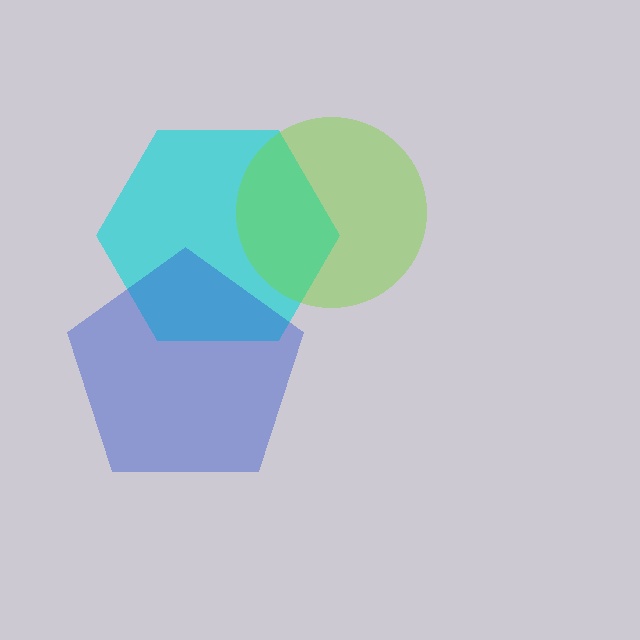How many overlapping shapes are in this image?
There are 3 overlapping shapes in the image.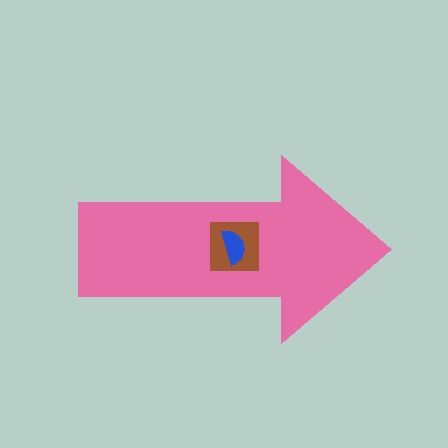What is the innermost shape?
The blue semicircle.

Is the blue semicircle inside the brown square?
Yes.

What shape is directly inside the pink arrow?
The brown square.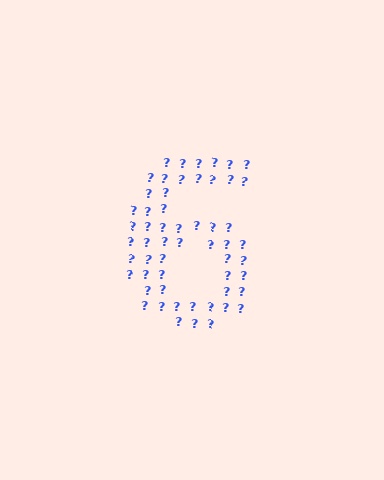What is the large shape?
The large shape is the digit 6.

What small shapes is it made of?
It is made of small question marks.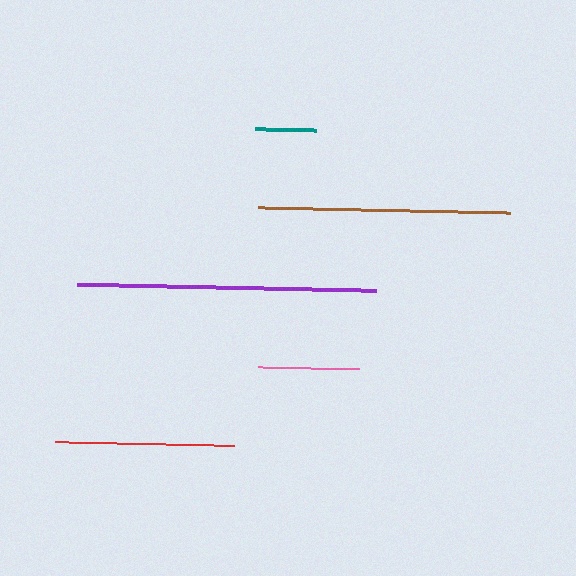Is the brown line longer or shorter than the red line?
The brown line is longer than the red line.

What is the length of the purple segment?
The purple segment is approximately 299 pixels long.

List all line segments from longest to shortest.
From longest to shortest: purple, brown, red, pink, teal.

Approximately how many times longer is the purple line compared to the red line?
The purple line is approximately 1.7 times the length of the red line.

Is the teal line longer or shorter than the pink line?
The pink line is longer than the teal line.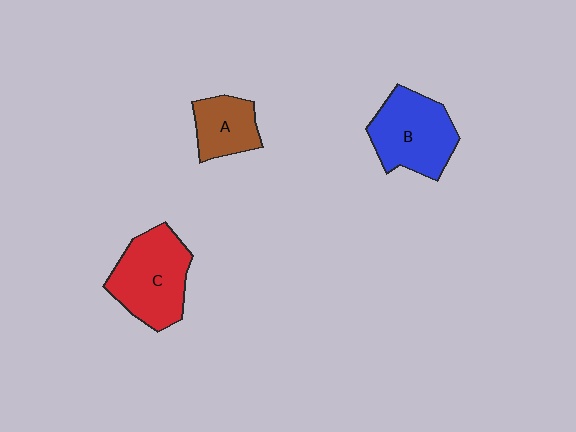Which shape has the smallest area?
Shape A (brown).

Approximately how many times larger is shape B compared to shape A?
Approximately 1.6 times.